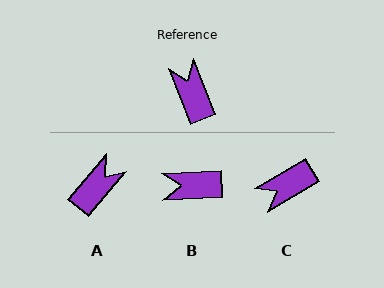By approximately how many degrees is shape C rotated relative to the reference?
Approximately 99 degrees counter-clockwise.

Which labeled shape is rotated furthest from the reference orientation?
C, about 99 degrees away.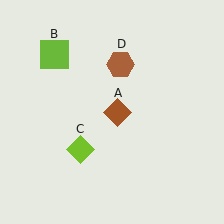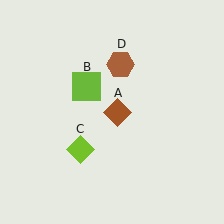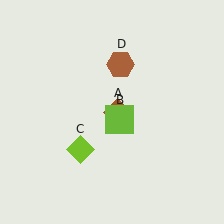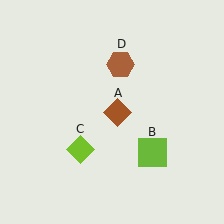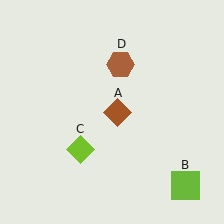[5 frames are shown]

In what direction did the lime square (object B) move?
The lime square (object B) moved down and to the right.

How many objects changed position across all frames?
1 object changed position: lime square (object B).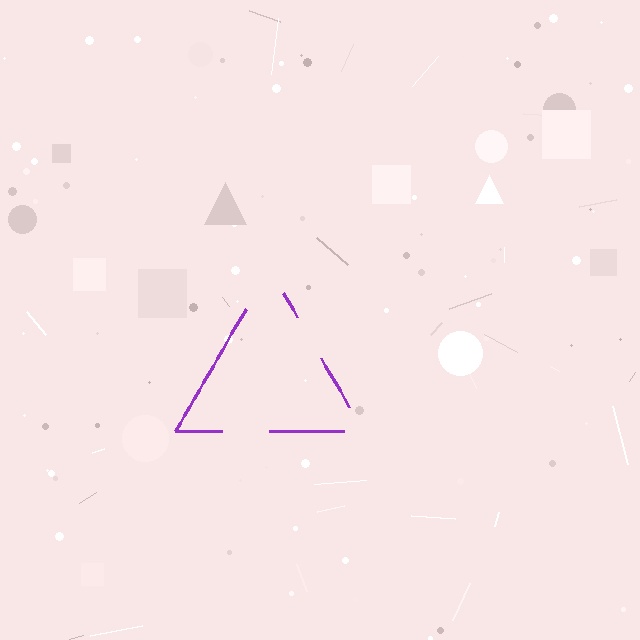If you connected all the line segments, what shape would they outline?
They would outline a triangle.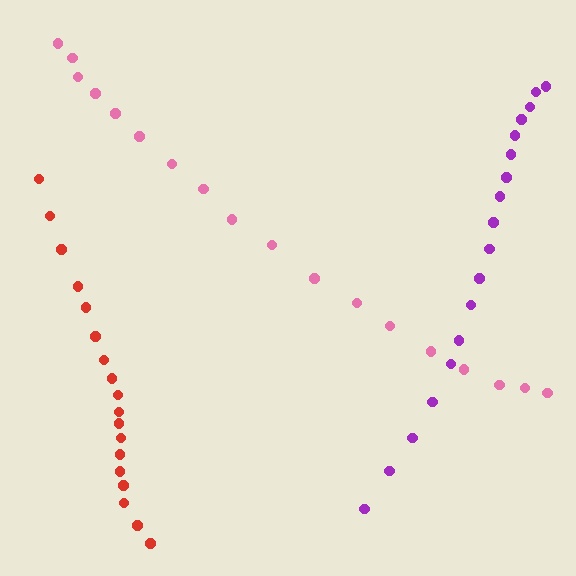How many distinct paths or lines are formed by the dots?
There are 3 distinct paths.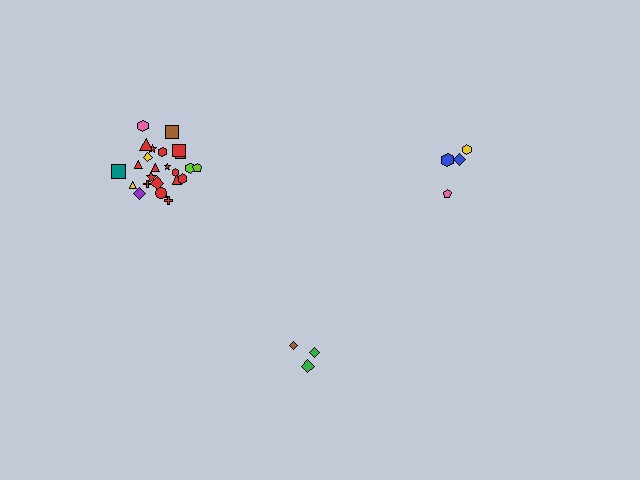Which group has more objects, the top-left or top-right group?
The top-left group.